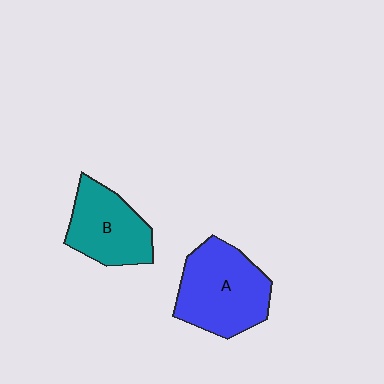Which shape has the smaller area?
Shape B (teal).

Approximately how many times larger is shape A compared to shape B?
Approximately 1.3 times.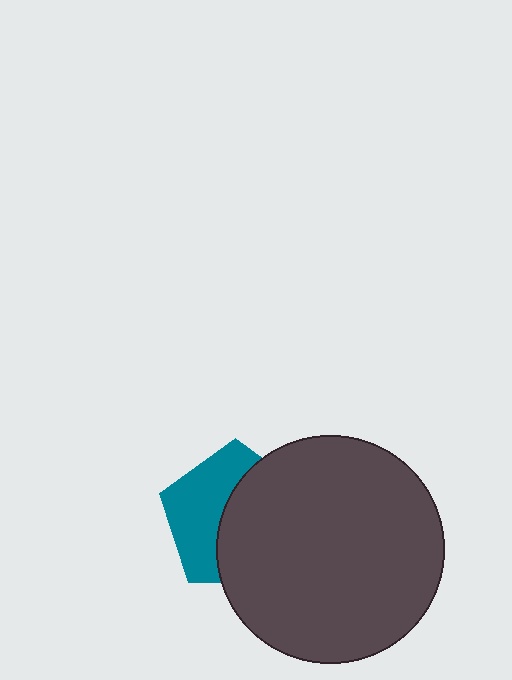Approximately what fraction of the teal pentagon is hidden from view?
Roughly 55% of the teal pentagon is hidden behind the dark gray circle.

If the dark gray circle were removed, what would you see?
You would see the complete teal pentagon.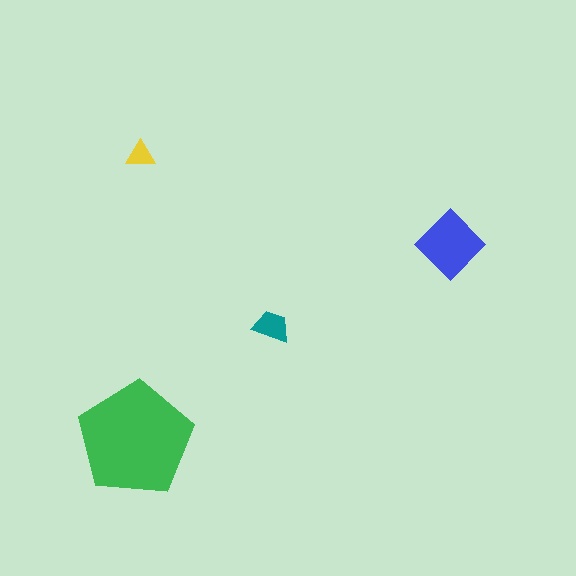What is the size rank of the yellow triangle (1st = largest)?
4th.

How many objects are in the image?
There are 4 objects in the image.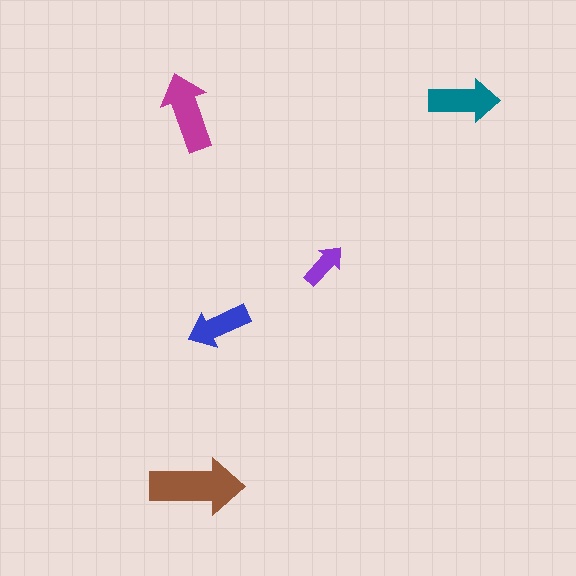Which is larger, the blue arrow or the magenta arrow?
The magenta one.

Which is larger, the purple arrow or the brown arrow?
The brown one.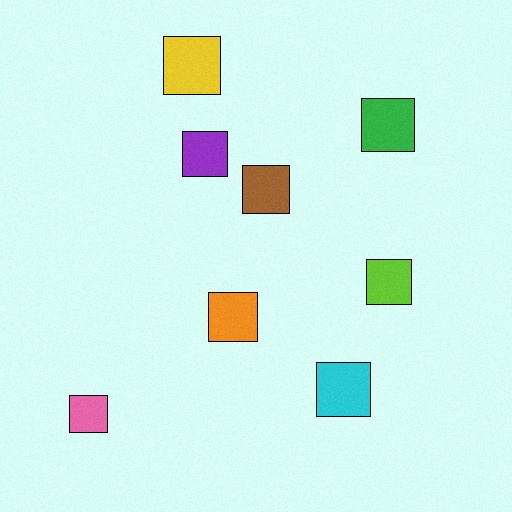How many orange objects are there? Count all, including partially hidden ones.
There is 1 orange object.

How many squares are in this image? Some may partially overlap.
There are 8 squares.